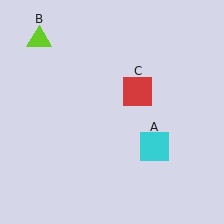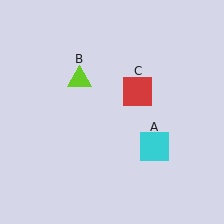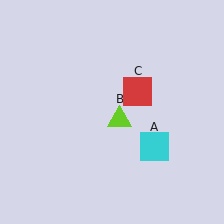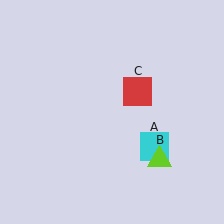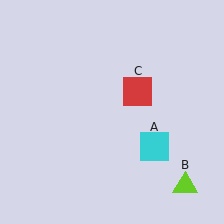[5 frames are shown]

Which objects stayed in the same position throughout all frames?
Cyan square (object A) and red square (object C) remained stationary.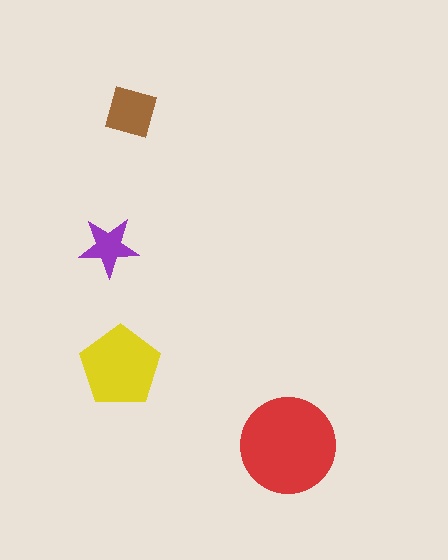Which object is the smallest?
The purple star.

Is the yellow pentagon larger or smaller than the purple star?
Larger.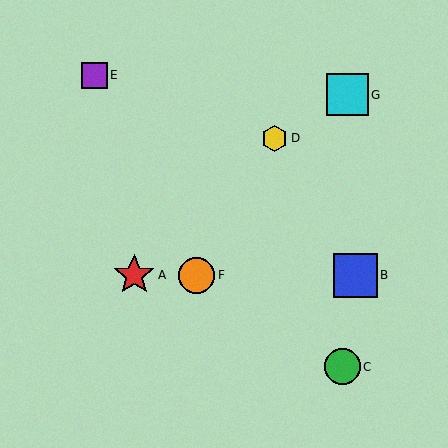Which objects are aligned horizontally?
Objects A, B, F are aligned horizontally.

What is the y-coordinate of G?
Object G is at y≈94.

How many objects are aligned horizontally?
3 objects (A, B, F) are aligned horizontally.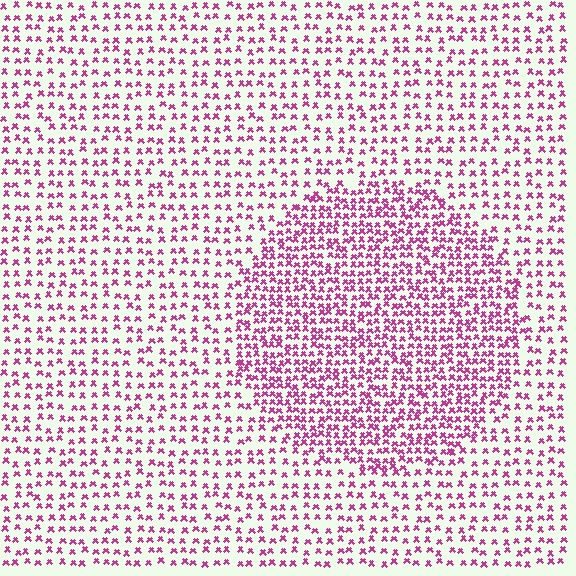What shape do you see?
I see a circle.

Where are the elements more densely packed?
The elements are more densely packed inside the circle boundary.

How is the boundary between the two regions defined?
The boundary is defined by a change in element density (approximately 1.9x ratio). All elements are the same color, size, and shape.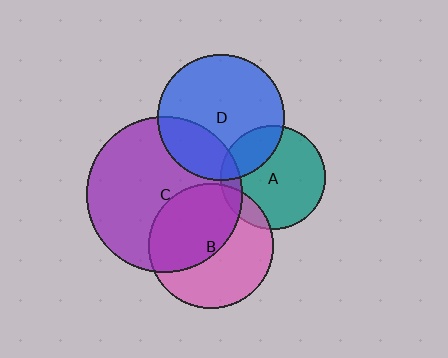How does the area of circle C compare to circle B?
Approximately 1.6 times.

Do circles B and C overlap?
Yes.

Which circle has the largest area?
Circle C (purple).